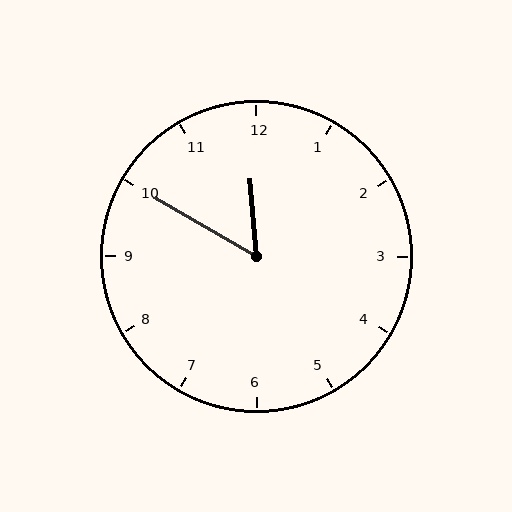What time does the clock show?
11:50.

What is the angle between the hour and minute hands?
Approximately 55 degrees.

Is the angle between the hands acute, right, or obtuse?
It is acute.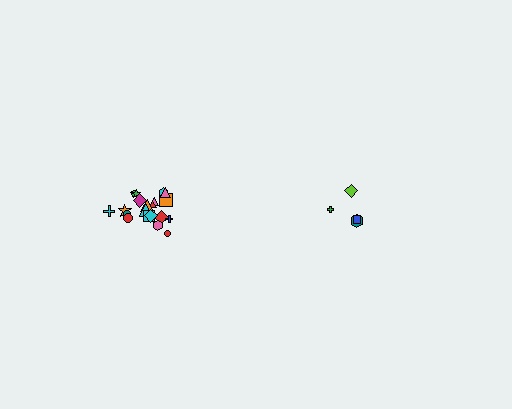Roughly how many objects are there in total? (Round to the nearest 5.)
Roughly 25 objects in total.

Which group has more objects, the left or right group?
The left group.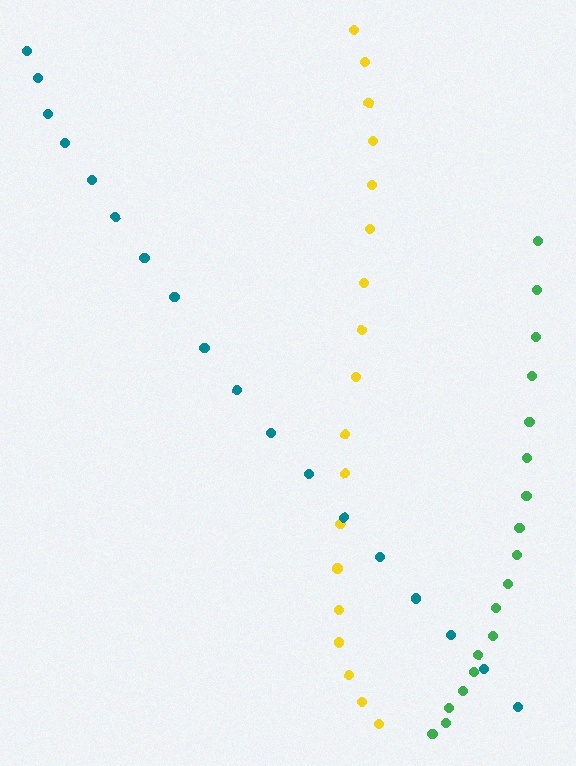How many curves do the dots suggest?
There are 3 distinct paths.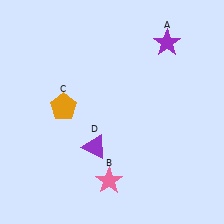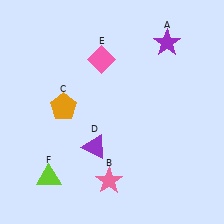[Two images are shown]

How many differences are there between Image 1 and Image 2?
There are 2 differences between the two images.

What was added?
A pink diamond (E), a lime triangle (F) were added in Image 2.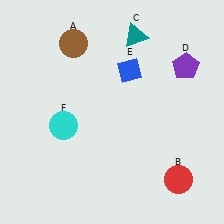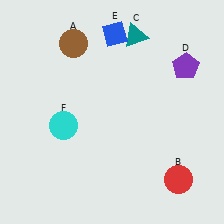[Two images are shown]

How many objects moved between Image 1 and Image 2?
1 object moved between the two images.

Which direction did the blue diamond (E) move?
The blue diamond (E) moved up.